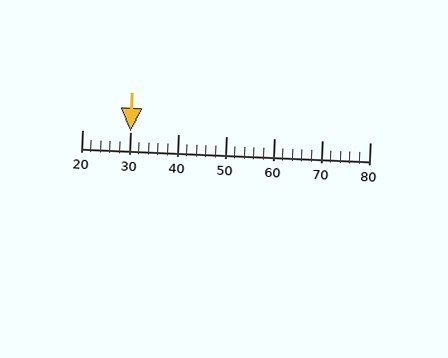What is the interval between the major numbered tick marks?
The major tick marks are spaced 10 units apart.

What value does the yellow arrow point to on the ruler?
The yellow arrow points to approximately 30.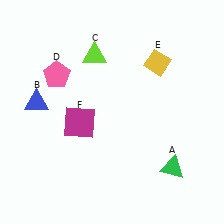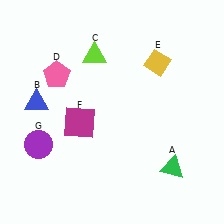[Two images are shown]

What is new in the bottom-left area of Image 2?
A purple circle (G) was added in the bottom-left area of Image 2.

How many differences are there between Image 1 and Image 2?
There is 1 difference between the two images.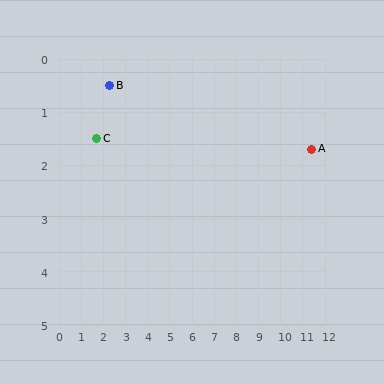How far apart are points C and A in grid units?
Points C and A are about 9.7 grid units apart.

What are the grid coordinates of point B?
Point B is at approximately (2.3, 0.5).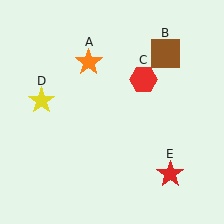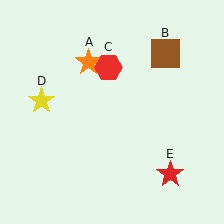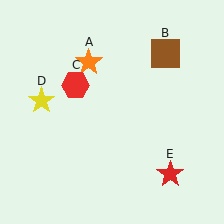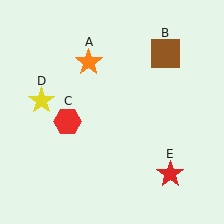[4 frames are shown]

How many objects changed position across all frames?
1 object changed position: red hexagon (object C).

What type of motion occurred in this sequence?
The red hexagon (object C) rotated counterclockwise around the center of the scene.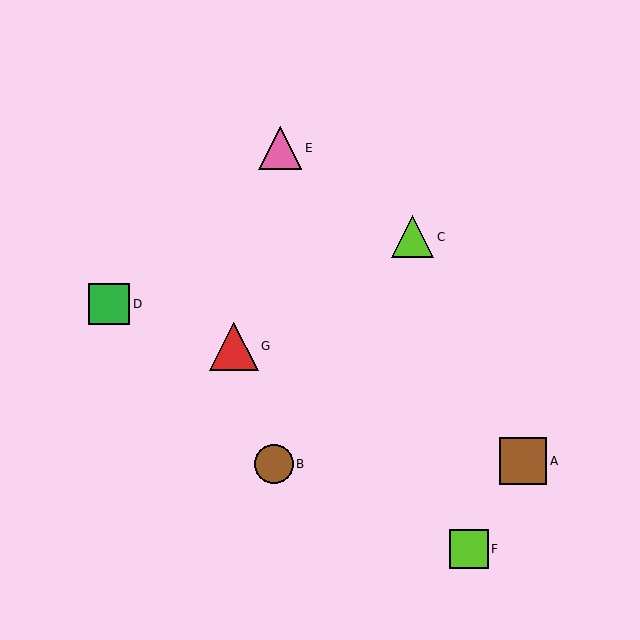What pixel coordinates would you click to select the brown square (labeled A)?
Click at (523, 461) to select the brown square A.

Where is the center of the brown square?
The center of the brown square is at (523, 461).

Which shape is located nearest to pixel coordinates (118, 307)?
The green square (labeled D) at (109, 304) is nearest to that location.